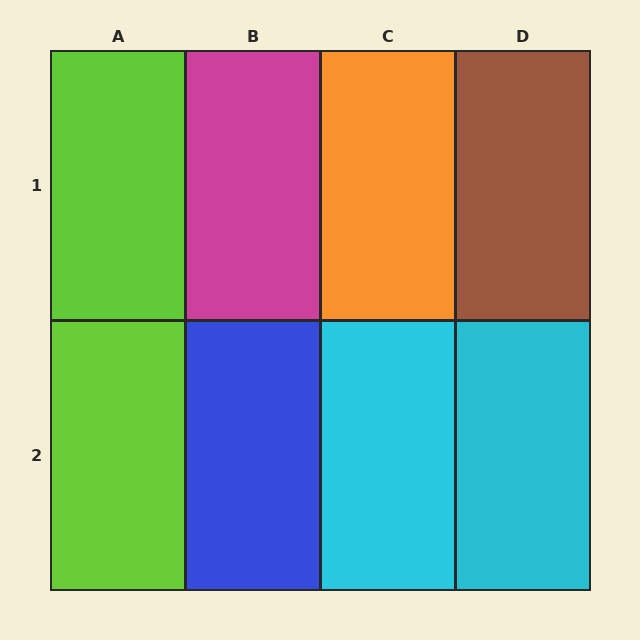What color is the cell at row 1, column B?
Magenta.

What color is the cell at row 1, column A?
Lime.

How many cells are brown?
1 cell is brown.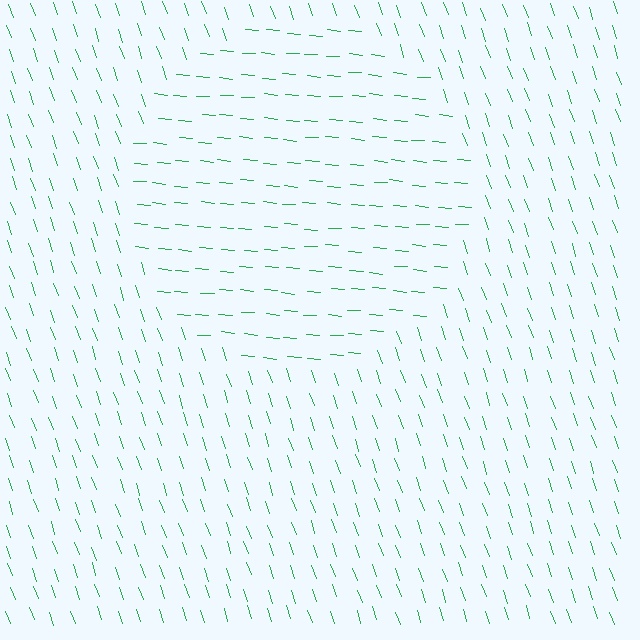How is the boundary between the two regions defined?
The boundary is defined purely by a change in line orientation (approximately 67 degrees difference). All lines are the same color and thickness.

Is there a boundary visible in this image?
Yes, there is a texture boundary formed by a change in line orientation.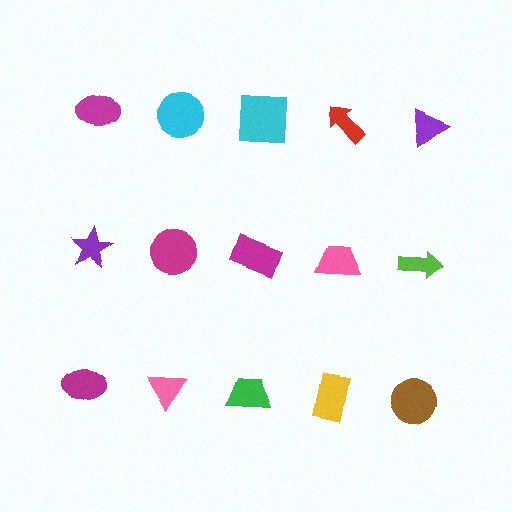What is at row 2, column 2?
A magenta circle.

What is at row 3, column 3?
A green trapezoid.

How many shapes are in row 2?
5 shapes.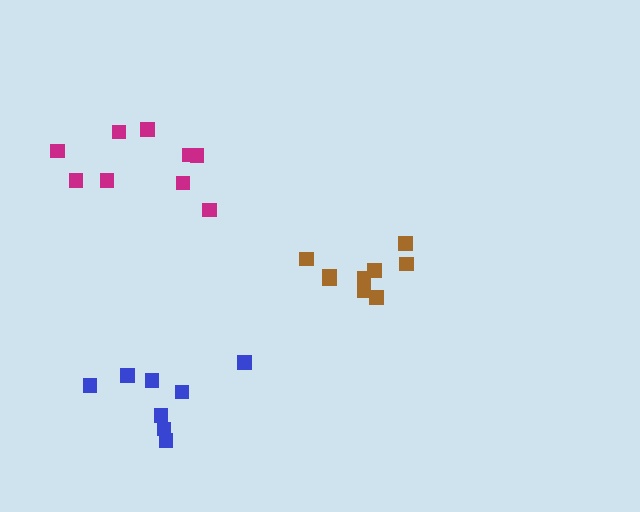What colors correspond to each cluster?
The clusters are colored: brown, magenta, blue.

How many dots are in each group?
Group 1: 9 dots, Group 2: 9 dots, Group 3: 8 dots (26 total).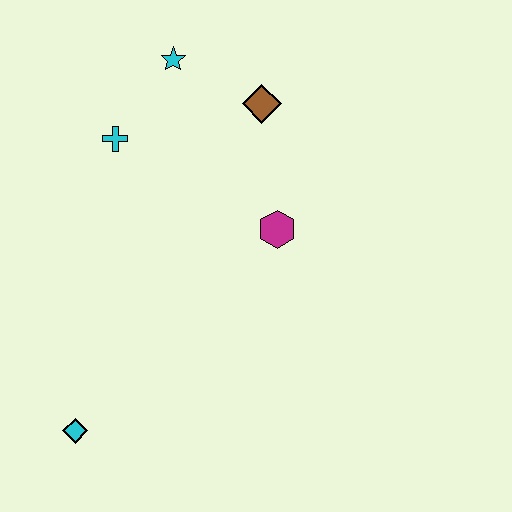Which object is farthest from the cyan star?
The cyan diamond is farthest from the cyan star.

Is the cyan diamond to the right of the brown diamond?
No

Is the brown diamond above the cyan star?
No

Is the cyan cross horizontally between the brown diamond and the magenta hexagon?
No